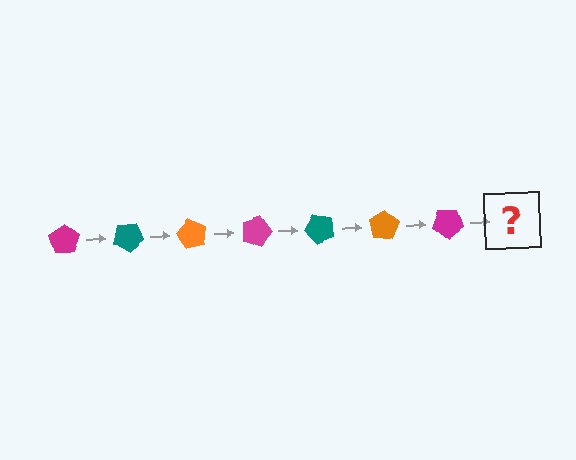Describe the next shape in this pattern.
It should be a teal pentagon, rotated 210 degrees from the start.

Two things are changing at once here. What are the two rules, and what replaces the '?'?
The two rules are that it rotates 30 degrees each step and the color cycles through magenta, teal, and orange. The '?' should be a teal pentagon, rotated 210 degrees from the start.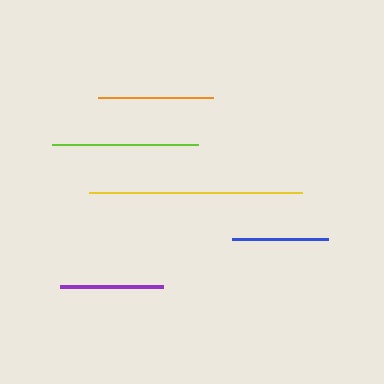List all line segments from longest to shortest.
From longest to shortest: yellow, lime, orange, purple, blue.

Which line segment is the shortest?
The blue line is the shortest at approximately 95 pixels.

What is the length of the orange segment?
The orange segment is approximately 115 pixels long.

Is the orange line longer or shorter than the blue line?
The orange line is longer than the blue line.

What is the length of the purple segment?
The purple segment is approximately 103 pixels long.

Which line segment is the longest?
The yellow line is the longest at approximately 214 pixels.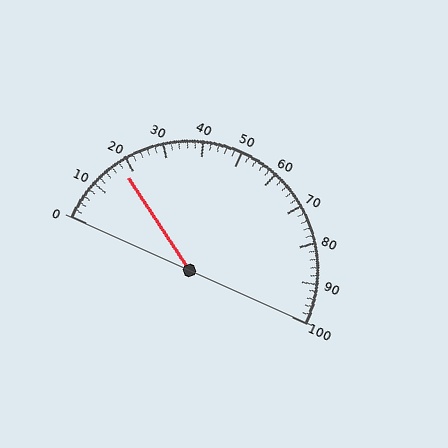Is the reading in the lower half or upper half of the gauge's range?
The reading is in the lower half of the range (0 to 100).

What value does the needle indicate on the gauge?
The needle indicates approximately 18.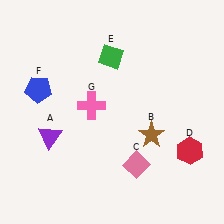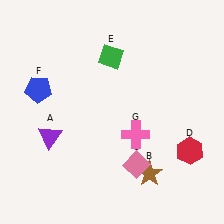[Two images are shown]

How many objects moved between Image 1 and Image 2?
2 objects moved between the two images.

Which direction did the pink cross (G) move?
The pink cross (G) moved right.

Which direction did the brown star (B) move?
The brown star (B) moved down.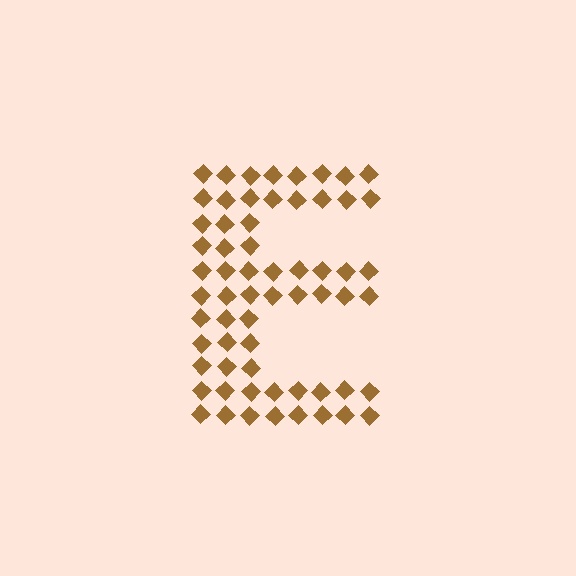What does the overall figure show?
The overall figure shows the letter E.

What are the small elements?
The small elements are diamonds.